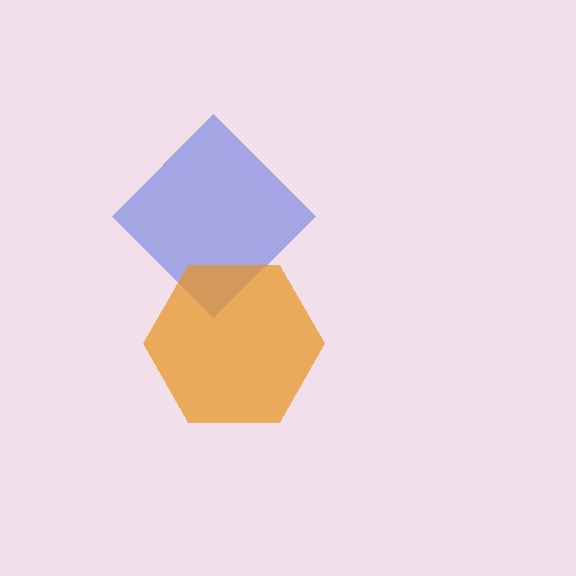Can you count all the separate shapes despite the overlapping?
Yes, there are 2 separate shapes.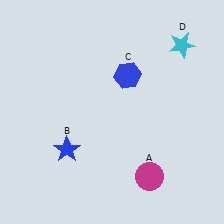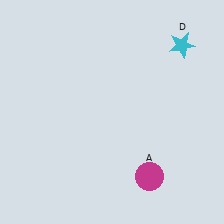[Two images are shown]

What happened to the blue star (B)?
The blue star (B) was removed in Image 2. It was in the bottom-left area of Image 1.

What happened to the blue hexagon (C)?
The blue hexagon (C) was removed in Image 2. It was in the top-right area of Image 1.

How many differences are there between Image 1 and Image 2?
There are 2 differences between the two images.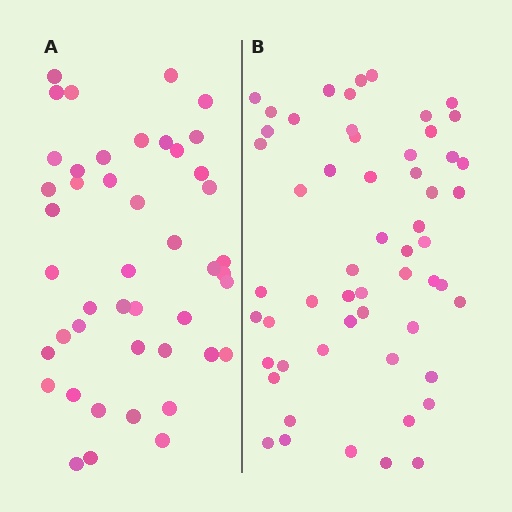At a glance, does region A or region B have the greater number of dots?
Region B (the right region) has more dots.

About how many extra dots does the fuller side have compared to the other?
Region B has roughly 12 or so more dots than region A.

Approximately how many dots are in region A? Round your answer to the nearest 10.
About 40 dots. (The exact count is 45, which rounds to 40.)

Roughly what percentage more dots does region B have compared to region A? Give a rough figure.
About 25% more.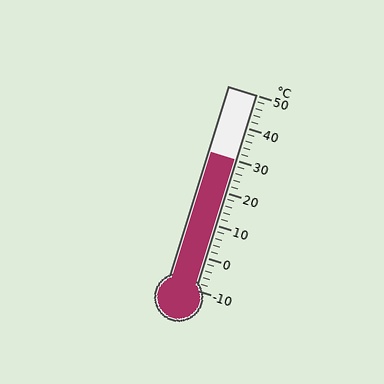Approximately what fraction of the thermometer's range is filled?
The thermometer is filled to approximately 65% of its range.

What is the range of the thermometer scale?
The thermometer scale ranges from -10°C to 50°C.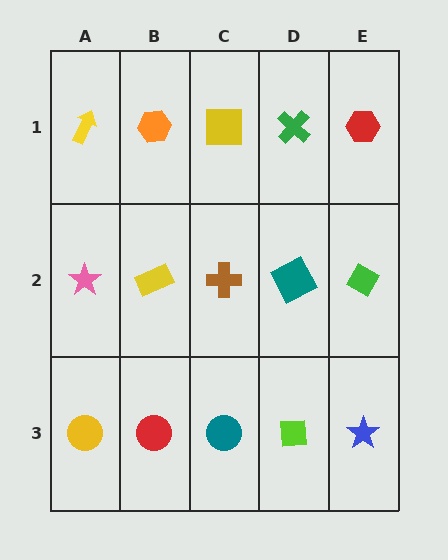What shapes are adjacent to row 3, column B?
A yellow rectangle (row 2, column B), a yellow circle (row 3, column A), a teal circle (row 3, column C).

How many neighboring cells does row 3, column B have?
3.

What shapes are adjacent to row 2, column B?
An orange hexagon (row 1, column B), a red circle (row 3, column B), a pink star (row 2, column A), a brown cross (row 2, column C).